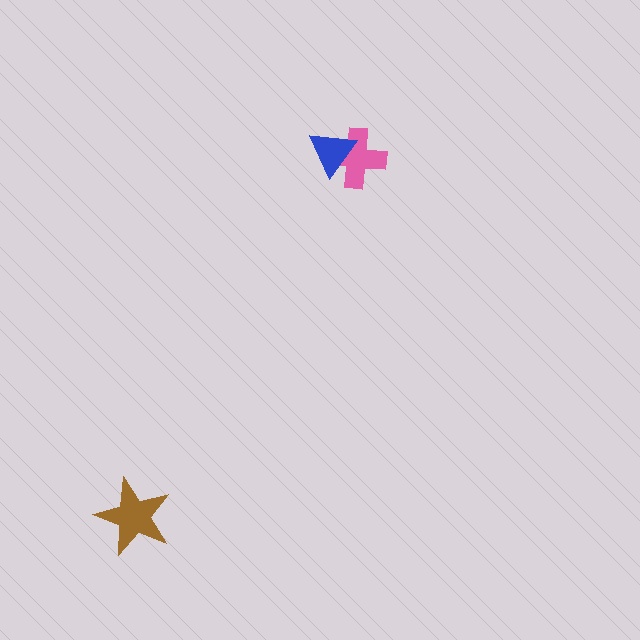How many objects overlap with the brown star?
0 objects overlap with the brown star.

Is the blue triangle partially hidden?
No, no other shape covers it.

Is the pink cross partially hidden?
Yes, it is partially covered by another shape.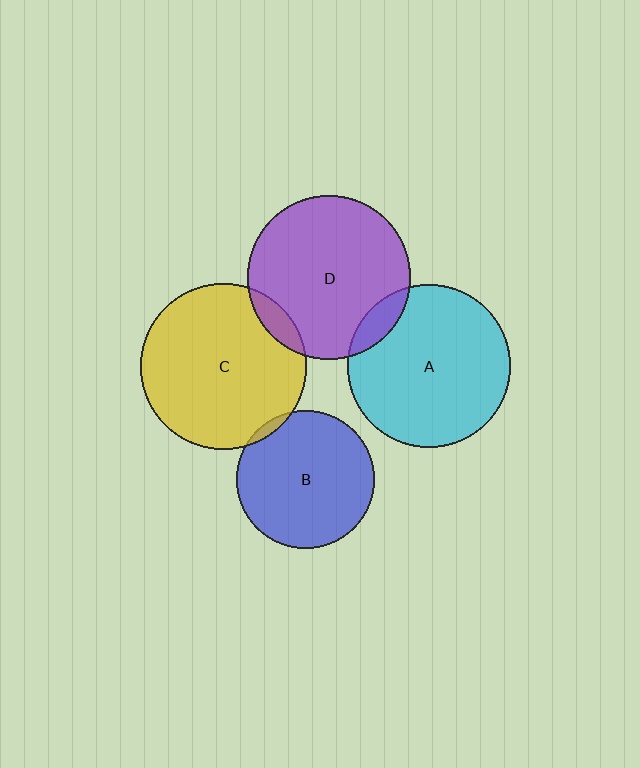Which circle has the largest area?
Circle C (yellow).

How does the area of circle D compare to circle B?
Approximately 1.4 times.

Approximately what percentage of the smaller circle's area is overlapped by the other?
Approximately 10%.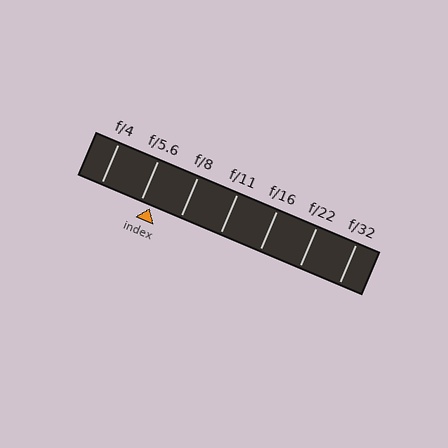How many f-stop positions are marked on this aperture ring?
There are 7 f-stop positions marked.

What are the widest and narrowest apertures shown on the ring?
The widest aperture shown is f/4 and the narrowest is f/32.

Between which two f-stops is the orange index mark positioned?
The index mark is between f/5.6 and f/8.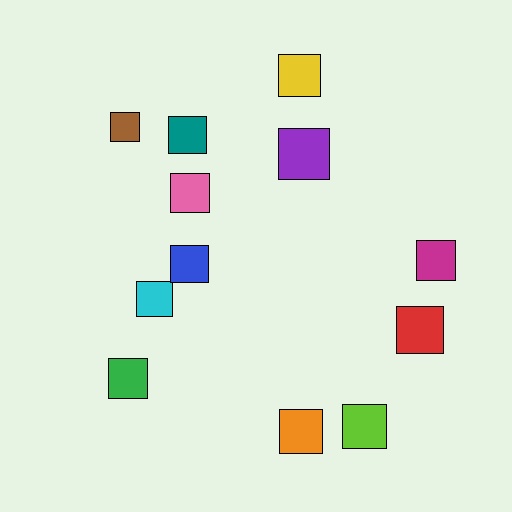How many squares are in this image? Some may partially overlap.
There are 12 squares.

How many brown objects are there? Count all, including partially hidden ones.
There is 1 brown object.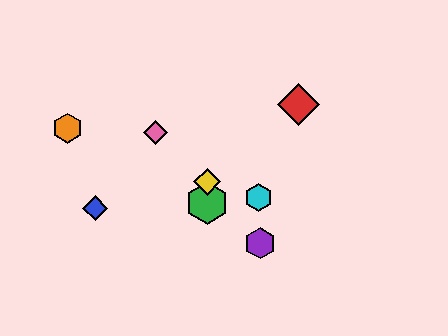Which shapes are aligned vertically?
The green hexagon, the yellow diamond are aligned vertically.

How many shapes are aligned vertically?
2 shapes (the green hexagon, the yellow diamond) are aligned vertically.